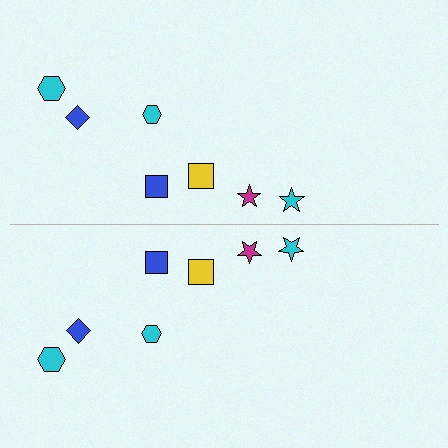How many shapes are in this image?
There are 14 shapes in this image.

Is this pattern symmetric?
Yes, this pattern has bilateral (reflection) symmetry.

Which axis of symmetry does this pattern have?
The pattern has a horizontal axis of symmetry running through the center of the image.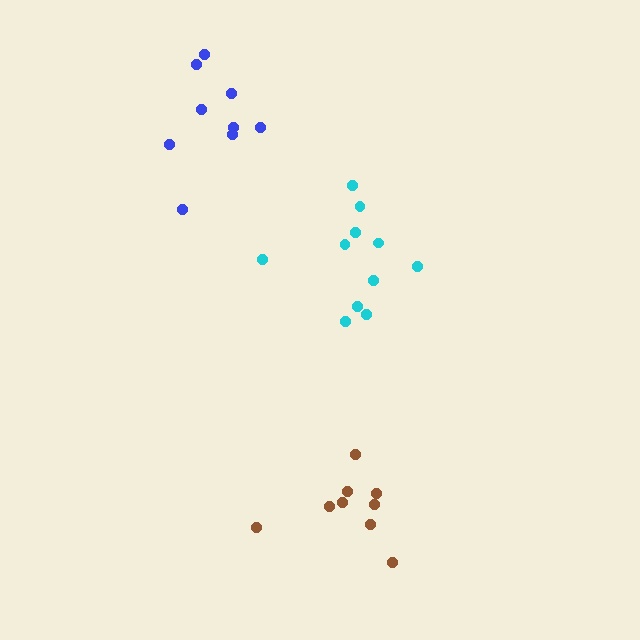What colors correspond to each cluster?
The clusters are colored: cyan, brown, blue.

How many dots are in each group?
Group 1: 11 dots, Group 2: 9 dots, Group 3: 9 dots (29 total).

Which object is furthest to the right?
The brown cluster is rightmost.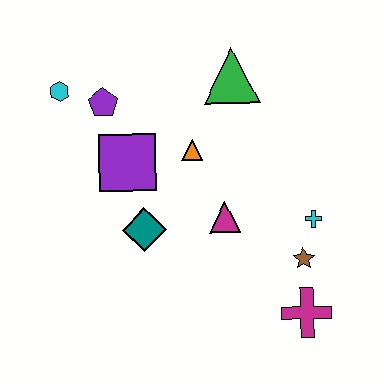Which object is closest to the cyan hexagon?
The purple pentagon is closest to the cyan hexagon.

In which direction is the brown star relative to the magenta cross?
The brown star is above the magenta cross.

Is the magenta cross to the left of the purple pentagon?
No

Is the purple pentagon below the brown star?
No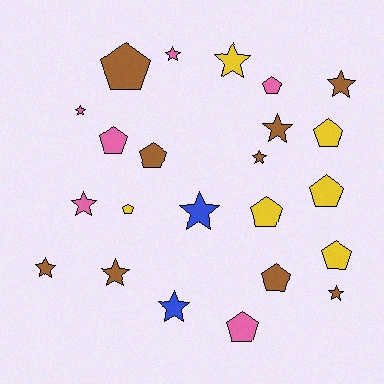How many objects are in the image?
There are 23 objects.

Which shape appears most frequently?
Star, with 12 objects.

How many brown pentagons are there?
There are 3 brown pentagons.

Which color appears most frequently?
Brown, with 9 objects.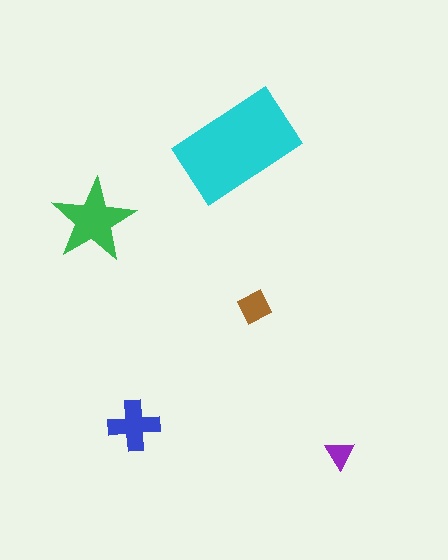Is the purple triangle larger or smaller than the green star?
Smaller.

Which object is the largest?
The cyan rectangle.